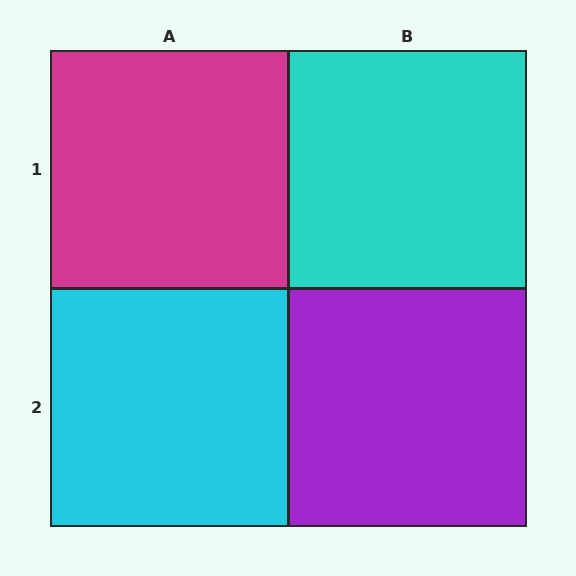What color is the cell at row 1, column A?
Magenta.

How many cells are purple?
1 cell is purple.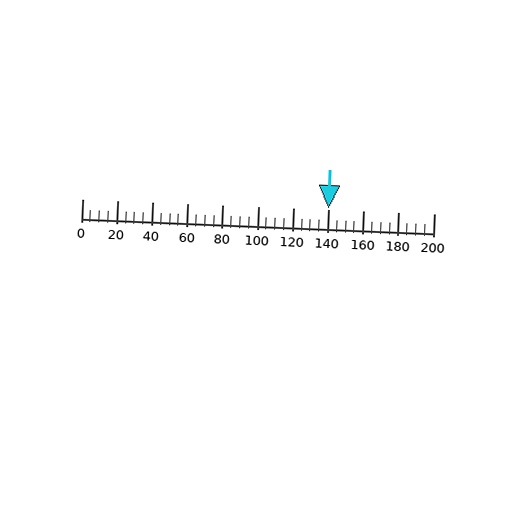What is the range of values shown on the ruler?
The ruler shows values from 0 to 200.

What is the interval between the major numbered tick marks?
The major tick marks are spaced 20 units apart.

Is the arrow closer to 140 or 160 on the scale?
The arrow is closer to 140.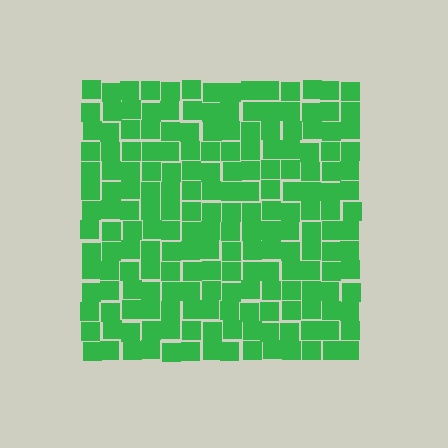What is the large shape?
The large shape is a square.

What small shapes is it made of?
It is made of small squares.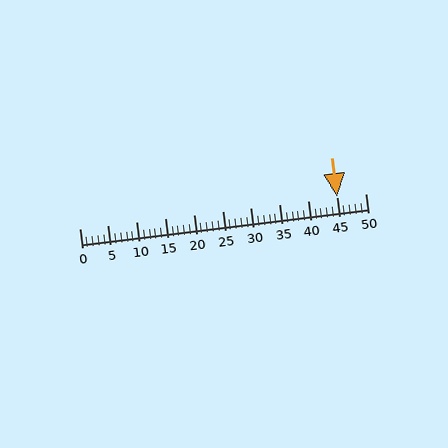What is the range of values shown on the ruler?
The ruler shows values from 0 to 50.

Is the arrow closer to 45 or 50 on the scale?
The arrow is closer to 45.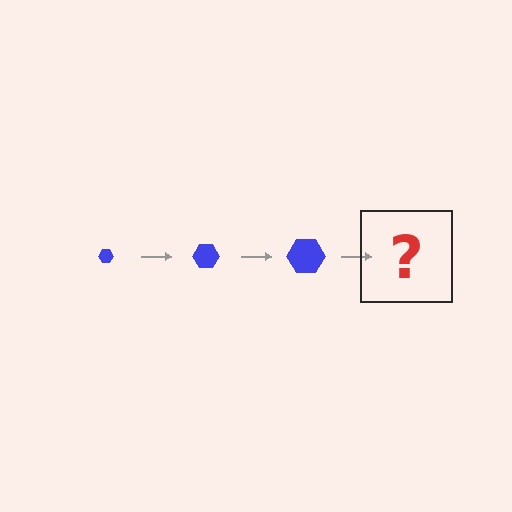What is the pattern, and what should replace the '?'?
The pattern is that the hexagon gets progressively larger each step. The '?' should be a blue hexagon, larger than the previous one.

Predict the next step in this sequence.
The next step is a blue hexagon, larger than the previous one.